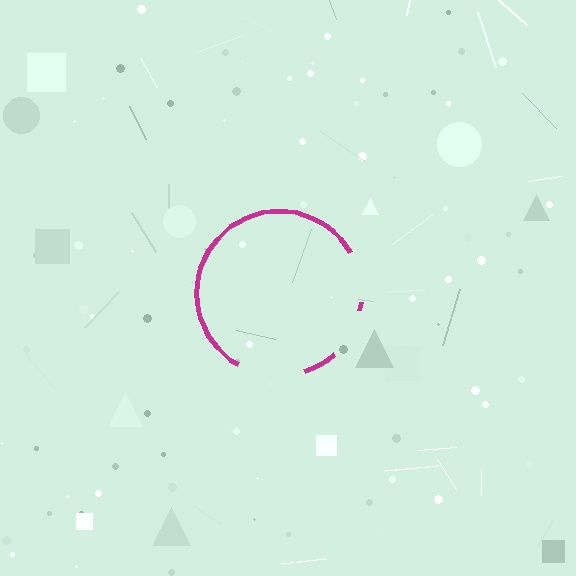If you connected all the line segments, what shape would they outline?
They would outline a circle.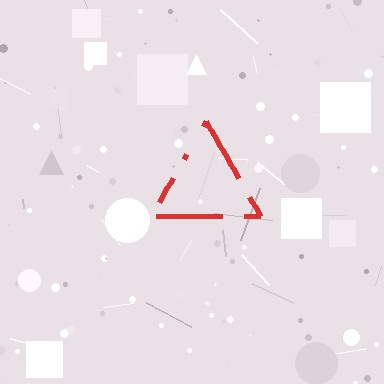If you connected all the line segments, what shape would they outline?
They would outline a triangle.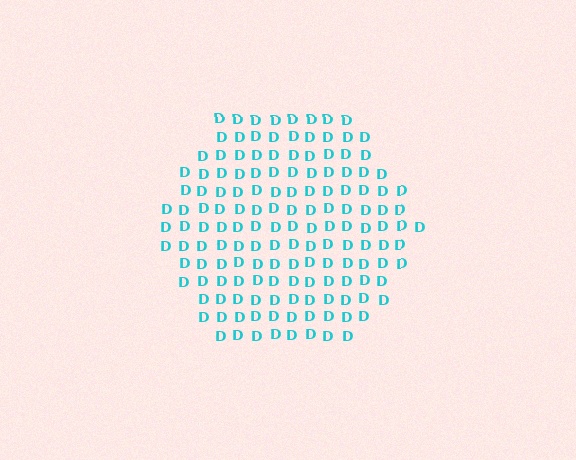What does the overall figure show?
The overall figure shows a hexagon.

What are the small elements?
The small elements are letter D's.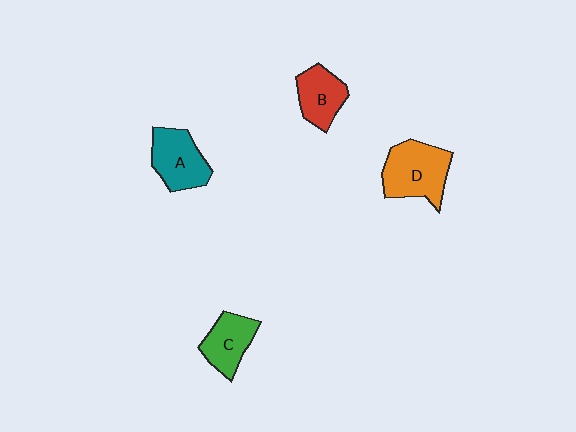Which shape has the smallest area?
Shape B (red).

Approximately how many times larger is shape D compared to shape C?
Approximately 1.4 times.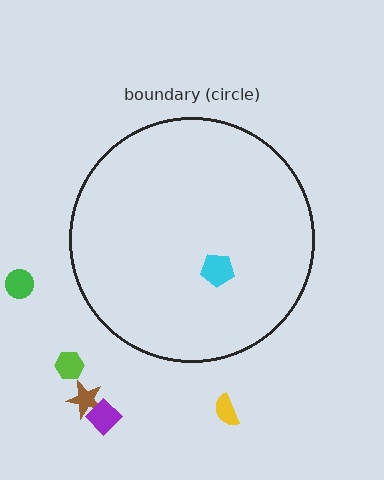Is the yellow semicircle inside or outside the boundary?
Outside.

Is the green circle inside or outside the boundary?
Outside.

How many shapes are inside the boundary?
1 inside, 5 outside.